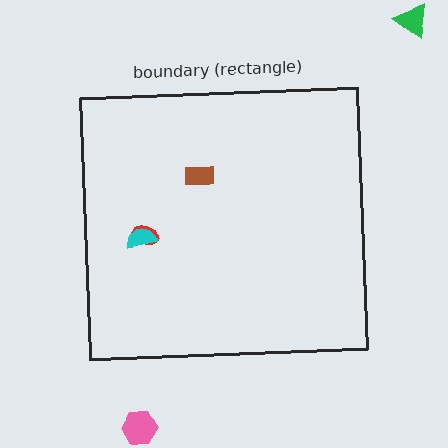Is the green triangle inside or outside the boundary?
Outside.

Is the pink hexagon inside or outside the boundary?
Outside.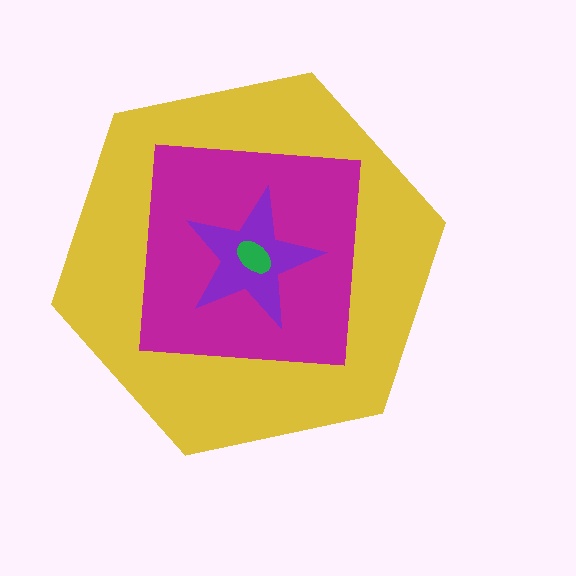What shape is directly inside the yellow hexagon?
The magenta square.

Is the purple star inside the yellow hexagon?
Yes.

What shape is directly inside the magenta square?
The purple star.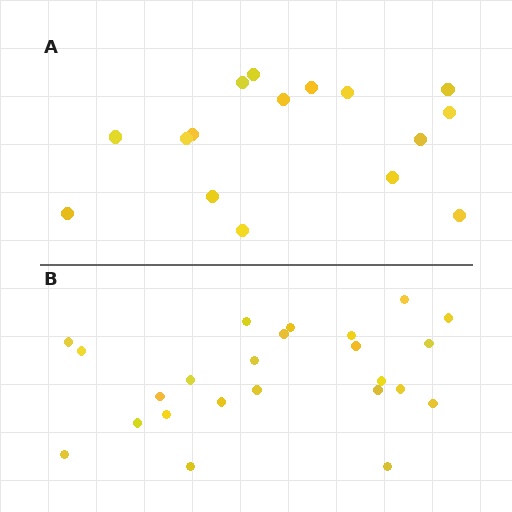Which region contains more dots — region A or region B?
Region B (the bottom region) has more dots.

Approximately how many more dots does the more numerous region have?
Region B has roughly 8 or so more dots than region A.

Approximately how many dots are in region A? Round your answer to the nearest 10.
About 20 dots. (The exact count is 16, which rounds to 20.)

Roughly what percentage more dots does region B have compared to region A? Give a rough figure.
About 50% more.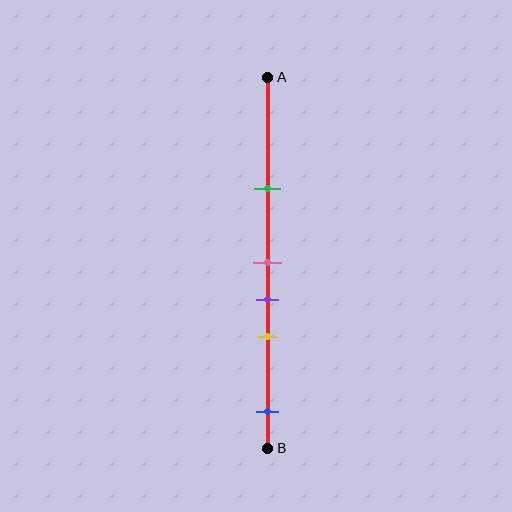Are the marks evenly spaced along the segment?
No, the marks are not evenly spaced.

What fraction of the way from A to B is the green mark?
The green mark is approximately 30% (0.3) of the way from A to B.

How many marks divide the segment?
There are 5 marks dividing the segment.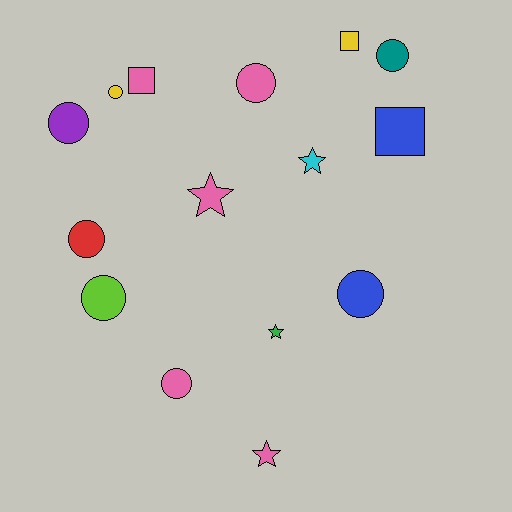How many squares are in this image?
There are 3 squares.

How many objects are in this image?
There are 15 objects.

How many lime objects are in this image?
There is 1 lime object.